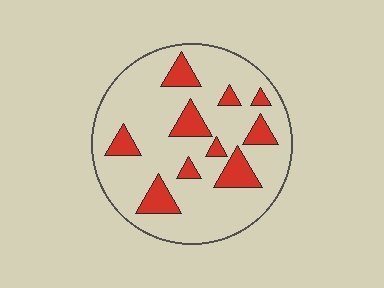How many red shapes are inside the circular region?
10.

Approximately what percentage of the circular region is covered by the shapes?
Approximately 20%.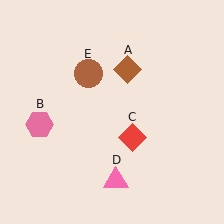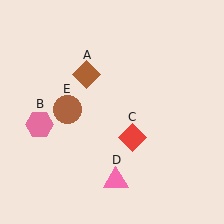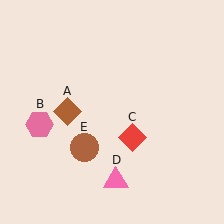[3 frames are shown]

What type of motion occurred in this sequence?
The brown diamond (object A), brown circle (object E) rotated counterclockwise around the center of the scene.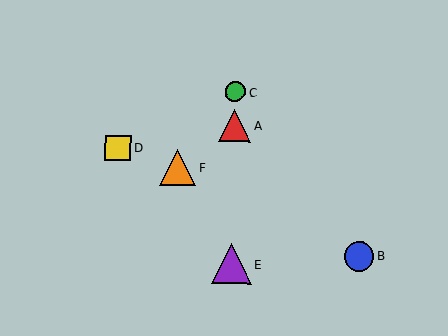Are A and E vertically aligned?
Yes, both are at x≈234.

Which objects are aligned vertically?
Objects A, C, E are aligned vertically.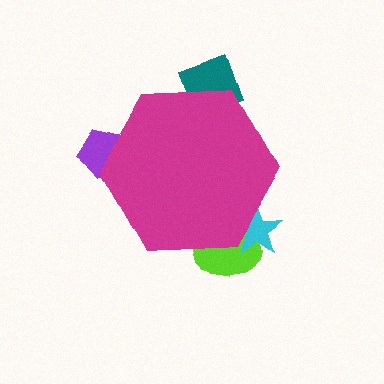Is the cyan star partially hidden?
Yes, the cyan star is partially hidden behind the magenta hexagon.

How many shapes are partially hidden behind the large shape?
4 shapes are partially hidden.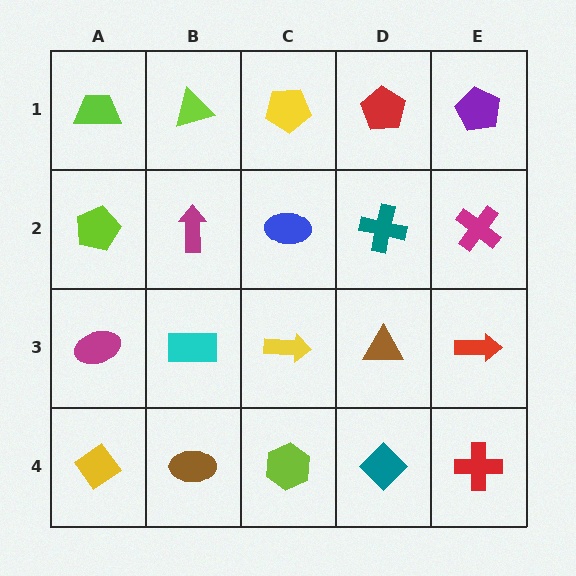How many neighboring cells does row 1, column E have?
2.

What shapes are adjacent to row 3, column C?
A blue ellipse (row 2, column C), a lime hexagon (row 4, column C), a cyan rectangle (row 3, column B), a brown triangle (row 3, column D).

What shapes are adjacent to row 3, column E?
A magenta cross (row 2, column E), a red cross (row 4, column E), a brown triangle (row 3, column D).